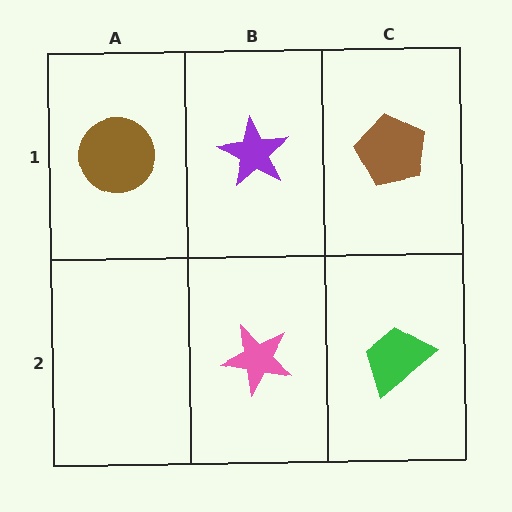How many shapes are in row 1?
3 shapes.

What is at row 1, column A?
A brown circle.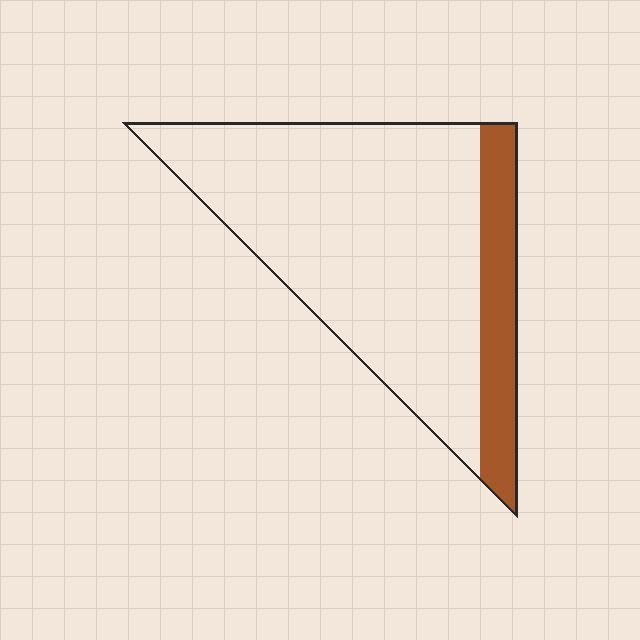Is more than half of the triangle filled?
No.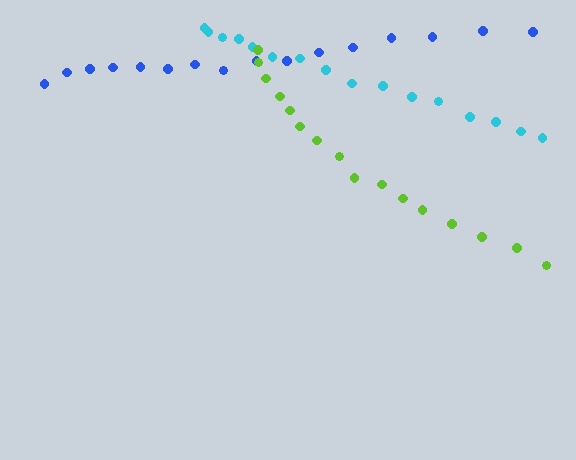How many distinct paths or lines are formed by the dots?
There are 3 distinct paths.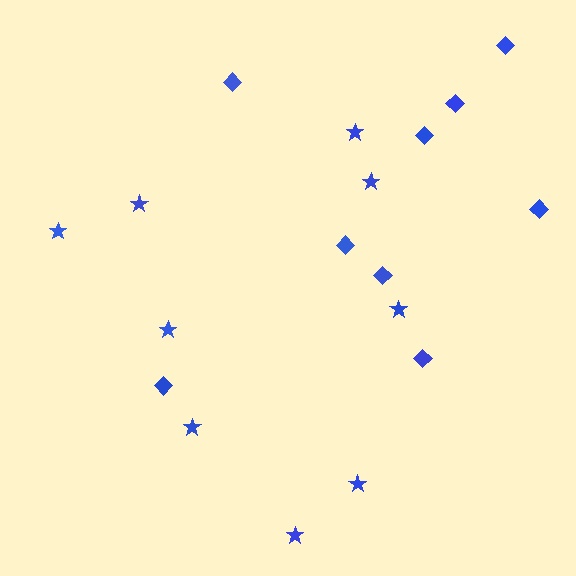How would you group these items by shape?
There are 2 groups: one group of stars (9) and one group of diamonds (9).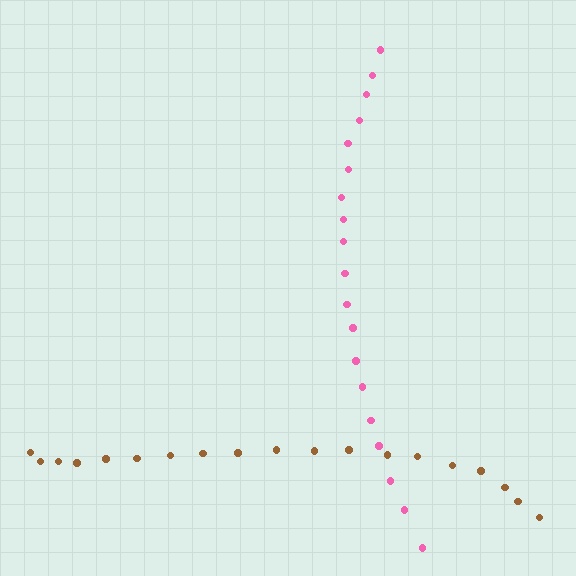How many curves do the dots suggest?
There are 2 distinct paths.